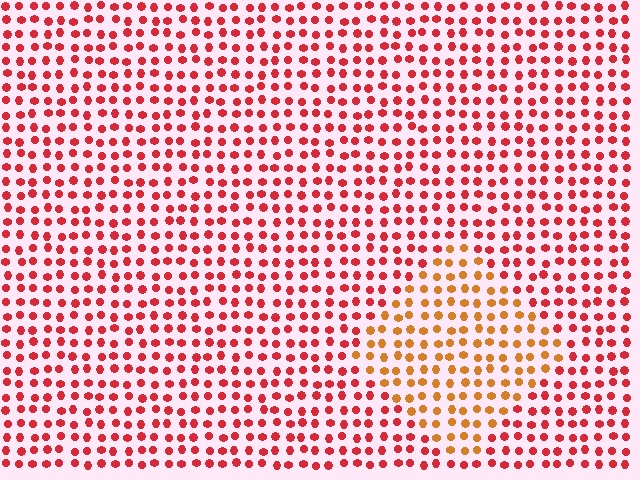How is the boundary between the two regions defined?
The boundary is defined purely by a slight shift in hue (about 36 degrees). Spacing, size, and orientation are identical on both sides.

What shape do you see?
I see a diamond.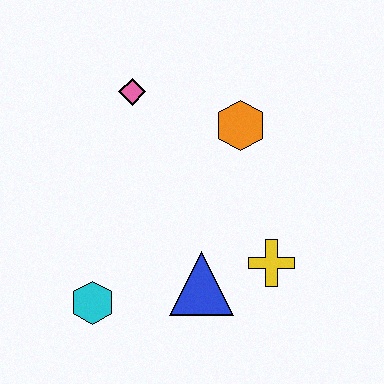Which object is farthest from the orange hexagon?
The cyan hexagon is farthest from the orange hexagon.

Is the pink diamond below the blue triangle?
No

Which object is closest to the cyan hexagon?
The blue triangle is closest to the cyan hexagon.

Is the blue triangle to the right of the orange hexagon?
No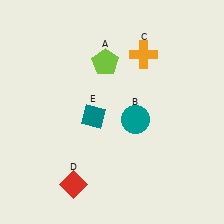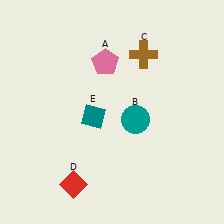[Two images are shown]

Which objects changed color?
A changed from lime to pink. C changed from orange to brown.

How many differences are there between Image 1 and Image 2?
There are 2 differences between the two images.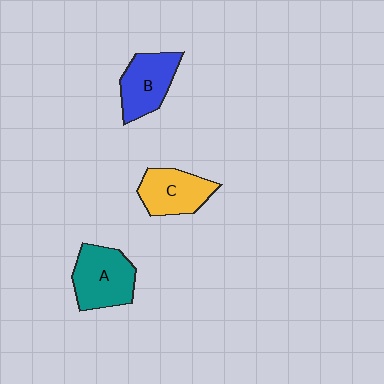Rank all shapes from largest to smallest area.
From largest to smallest: A (teal), B (blue), C (yellow).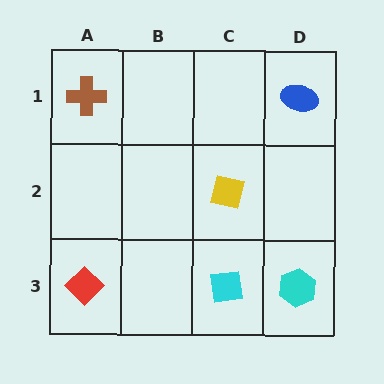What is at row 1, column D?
A blue ellipse.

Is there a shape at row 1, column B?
No, that cell is empty.